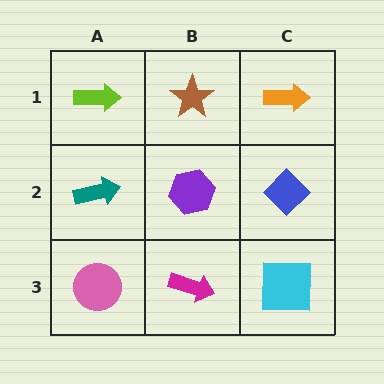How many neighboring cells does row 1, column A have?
2.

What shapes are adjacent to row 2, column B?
A brown star (row 1, column B), a magenta arrow (row 3, column B), a teal arrow (row 2, column A), a blue diamond (row 2, column C).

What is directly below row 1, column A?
A teal arrow.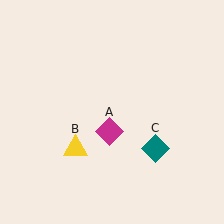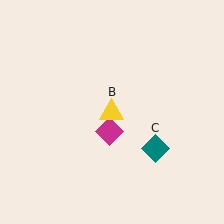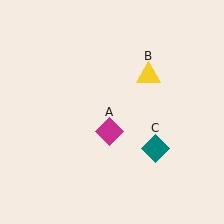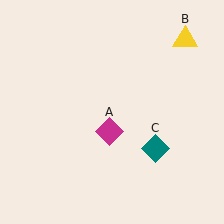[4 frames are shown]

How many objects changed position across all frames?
1 object changed position: yellow triangle (object B).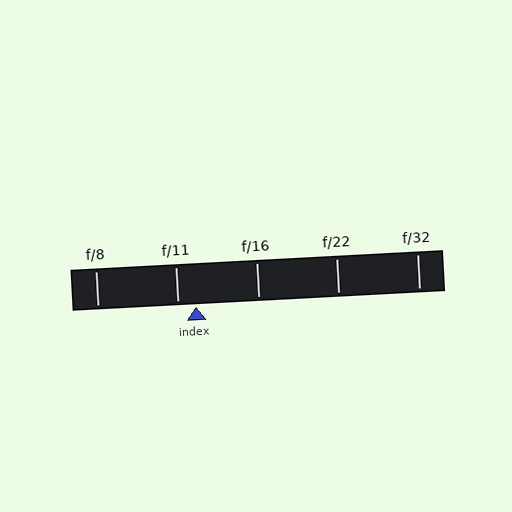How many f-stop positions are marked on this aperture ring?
There are 5 f-stop positions marked.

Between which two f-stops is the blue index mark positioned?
The index mark is between f/11 and f/16.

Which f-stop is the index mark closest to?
The index mark is closest to f/11.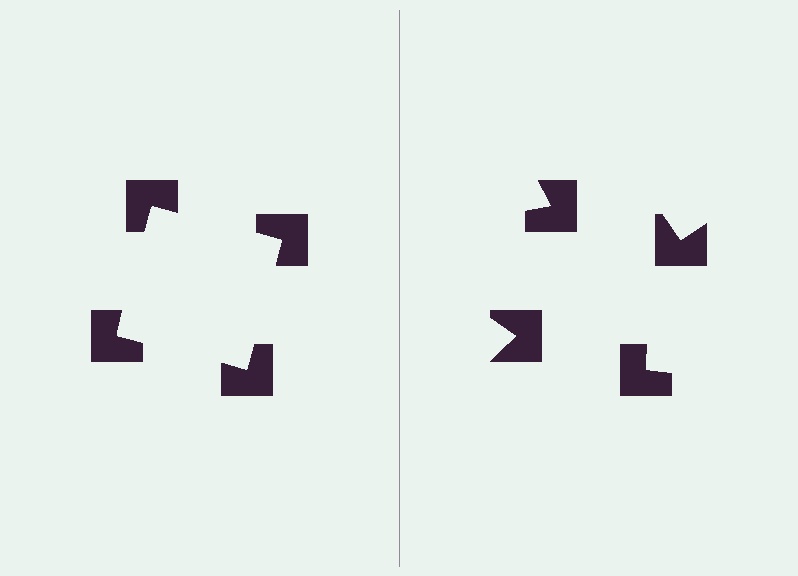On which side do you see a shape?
An illusory square appears on the left side. On the right side the wedge cuts are rotated, so no coherent shape forms.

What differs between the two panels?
The notched squares are positioned identically on both sides; only the wedge orientations differ. On the left they align to a square; on the right they are misaligned.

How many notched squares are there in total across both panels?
8 — 4 on each side.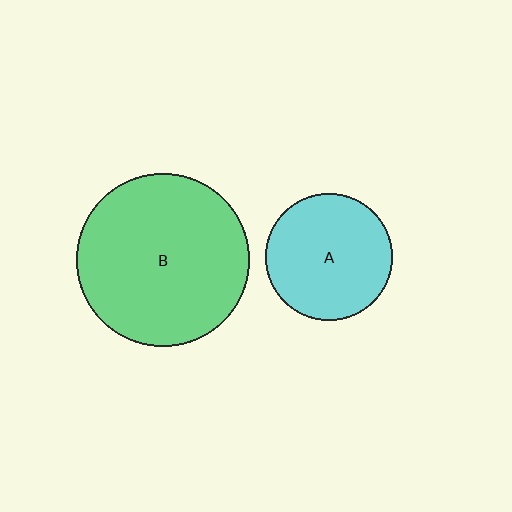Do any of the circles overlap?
No, none of the circles overlap.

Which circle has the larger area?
Circle B (green).